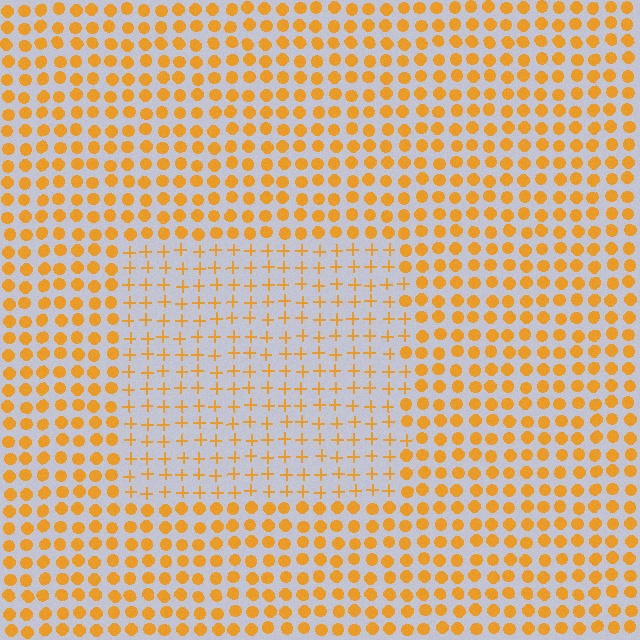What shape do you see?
I see a rectangle.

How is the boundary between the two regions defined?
The boundary is defined by a change in element shape: plus signs inside vs. circles outside. All elements share the same color and spacing.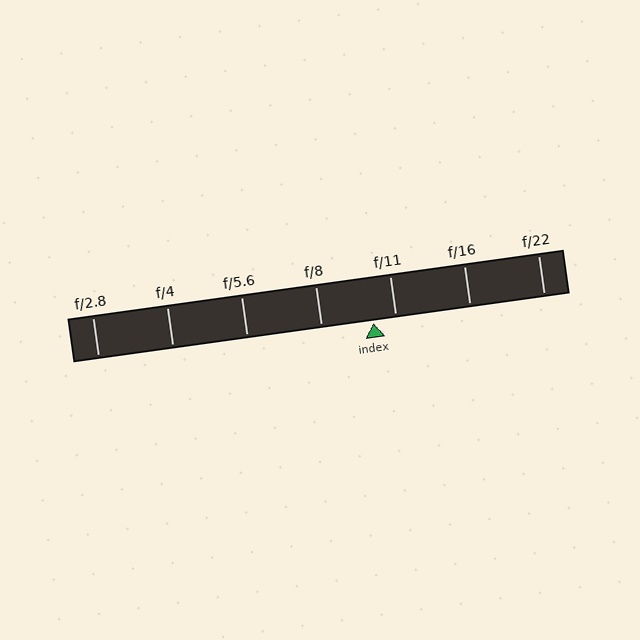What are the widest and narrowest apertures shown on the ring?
The widest aperture shown is f/2.8 and the narrowest is f/22.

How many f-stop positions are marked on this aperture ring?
There are 7 f-stop positions marked.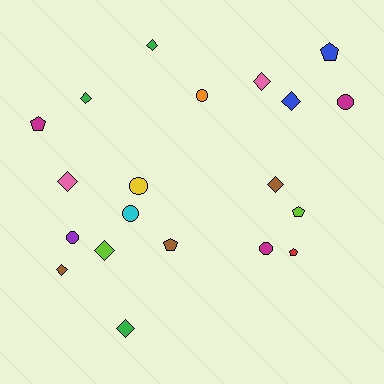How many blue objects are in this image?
There are 2 blue objects.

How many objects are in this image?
There are 20 objects.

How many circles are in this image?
There are 6 circles.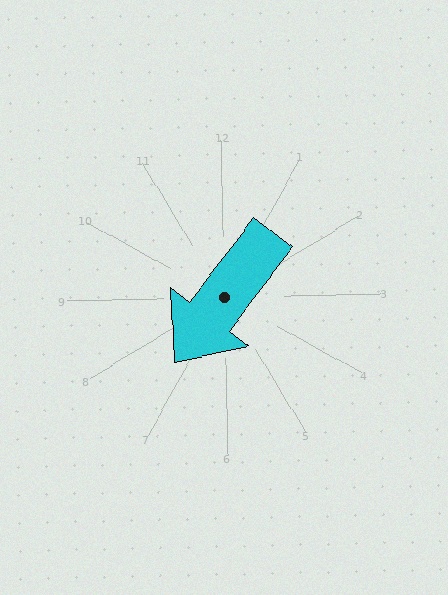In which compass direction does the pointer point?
Southwest.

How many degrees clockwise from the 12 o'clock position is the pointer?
Approximately 218 degrees.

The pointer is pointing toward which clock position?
Roughly 7 o'clock.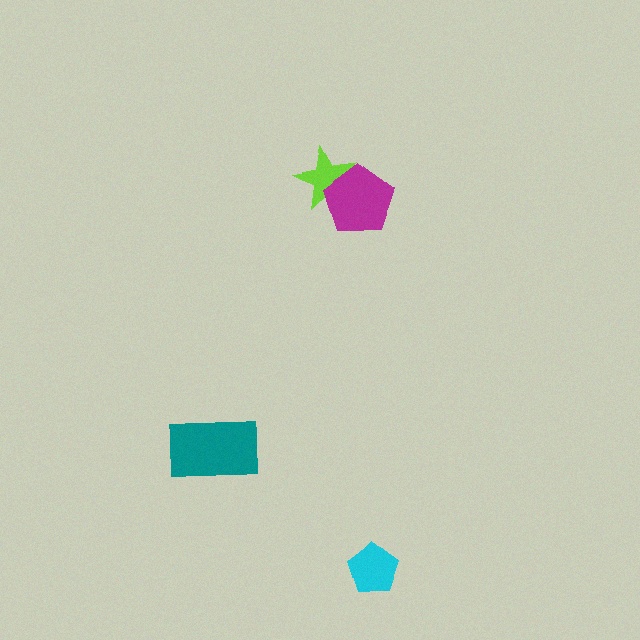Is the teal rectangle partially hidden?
No, no other shape covers it.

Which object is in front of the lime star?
The magenta pentagon is in front of the lime star.